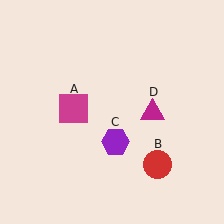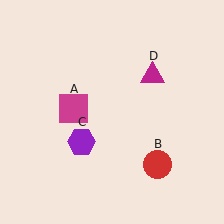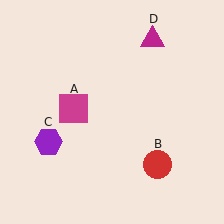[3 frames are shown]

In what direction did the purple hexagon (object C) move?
The purple hexagon (object C) moved left.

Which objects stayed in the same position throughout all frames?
Magenta square (object A) and red circle (object B) remained stationary.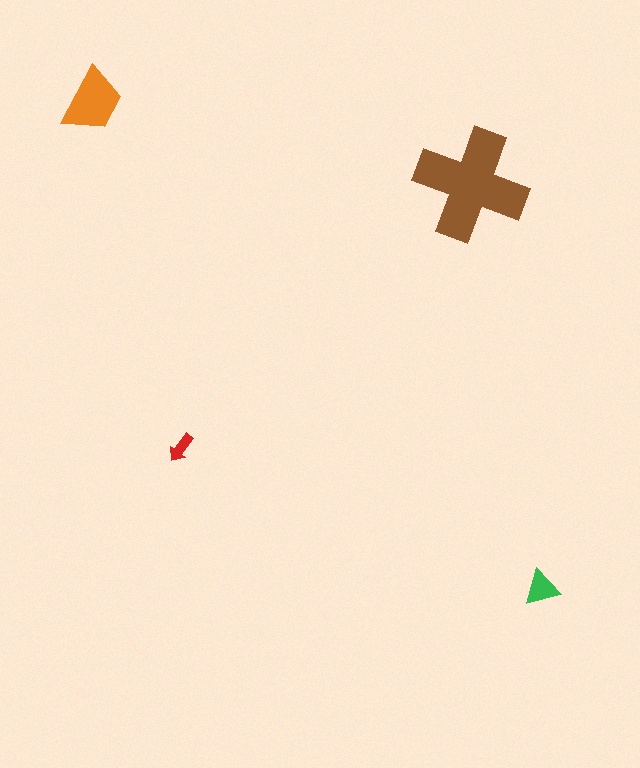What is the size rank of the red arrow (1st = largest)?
4th.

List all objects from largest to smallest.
The brown cross, the orange trapezoid, the green triangle, the red arrow.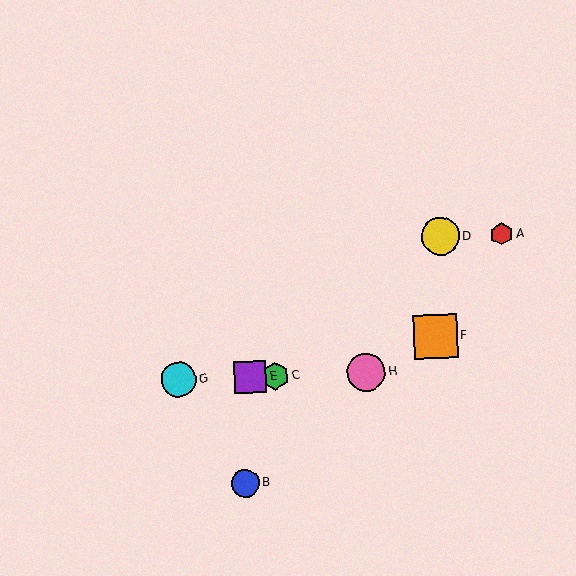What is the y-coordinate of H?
Object H is at y≈372.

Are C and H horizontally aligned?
Yes, both are at y≈376.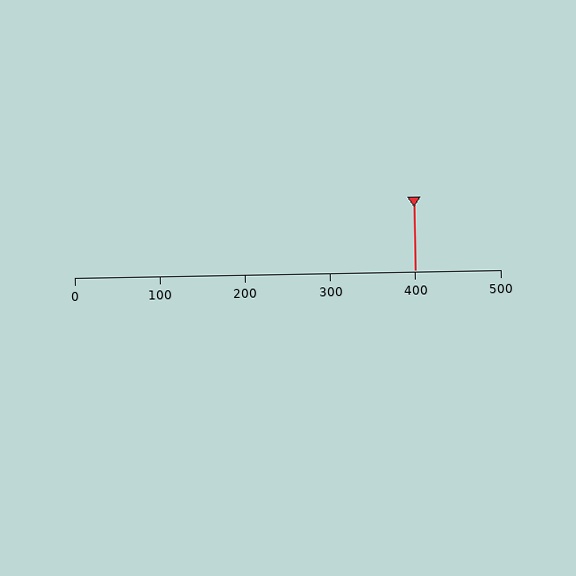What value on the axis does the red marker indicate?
The marker indicates approximately 400.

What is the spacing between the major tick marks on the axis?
The major ticks are spaced 100 apart.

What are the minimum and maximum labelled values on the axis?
The axis runs from 0 to 500.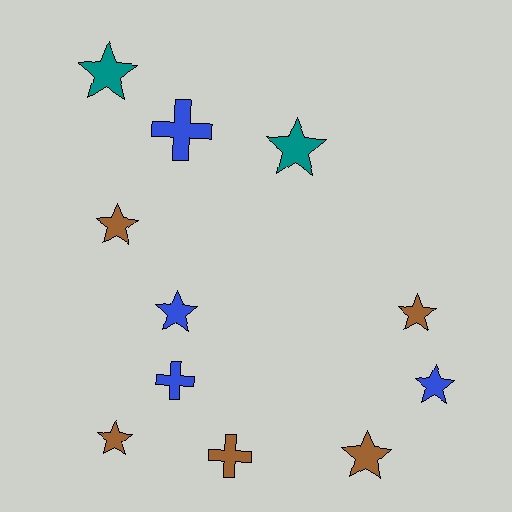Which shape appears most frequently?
Star, with 8 objects.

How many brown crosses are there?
There is 1 brown cross.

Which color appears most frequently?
Brown, with 5 objects.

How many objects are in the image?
There are 11 objects.